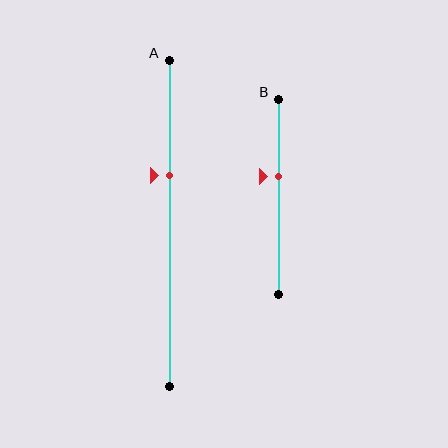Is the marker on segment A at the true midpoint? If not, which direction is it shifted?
No, the marker on segment A is shifted upward by about 15% of the segment length.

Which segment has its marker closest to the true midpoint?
Segment B has its marker closest to the true midpoint.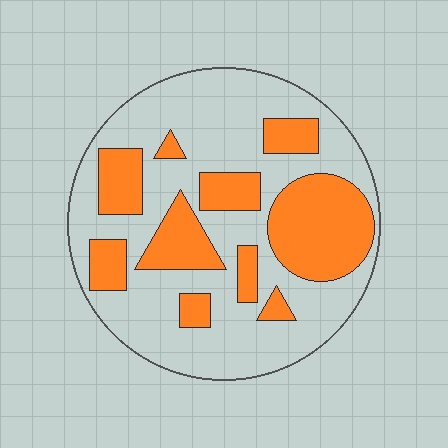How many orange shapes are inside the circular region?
10.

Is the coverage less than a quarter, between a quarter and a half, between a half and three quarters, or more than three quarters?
Between a quarter and a half.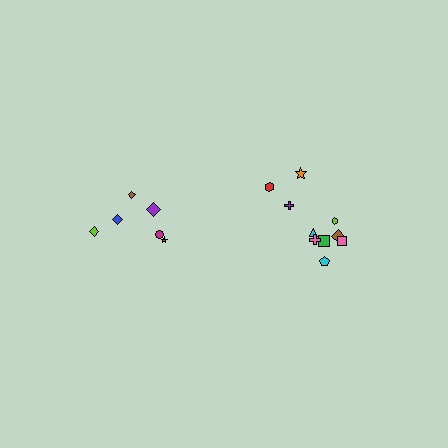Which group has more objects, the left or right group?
The right group.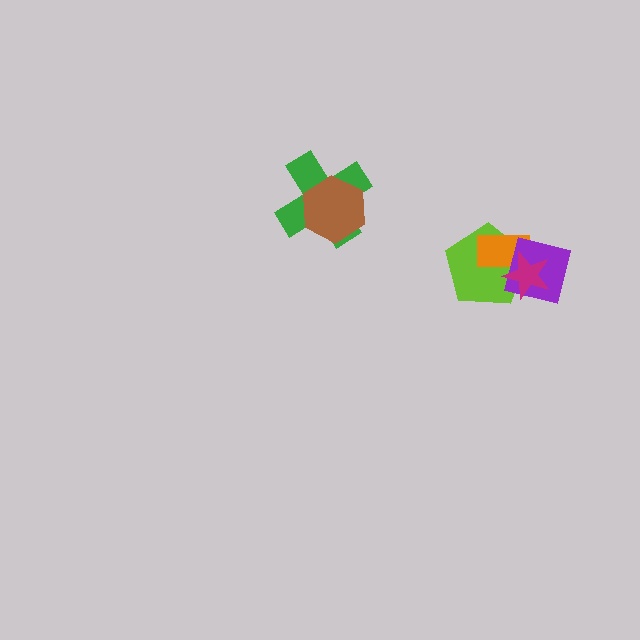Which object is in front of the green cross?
The brown hexagon is in front of the green cross.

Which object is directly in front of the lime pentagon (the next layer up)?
The orange rectangle is directly in front of the lime pentagon.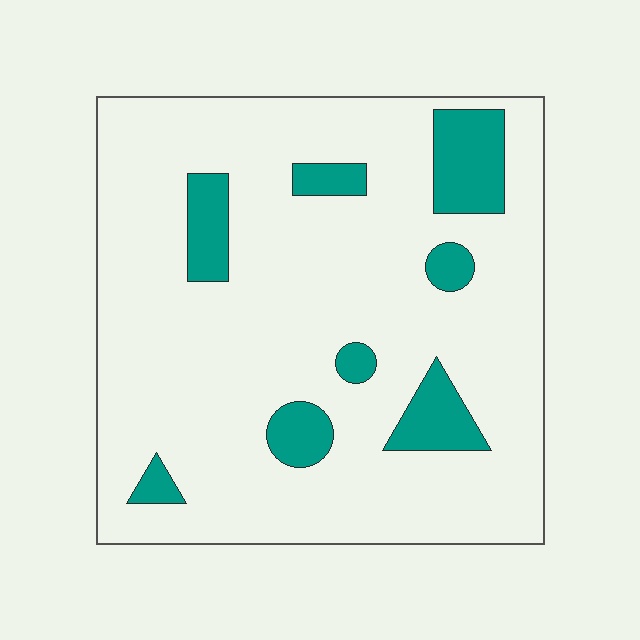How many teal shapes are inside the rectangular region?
8.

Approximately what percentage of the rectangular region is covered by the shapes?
Approximately 15%.